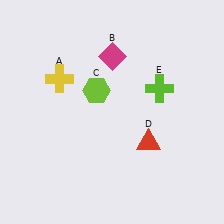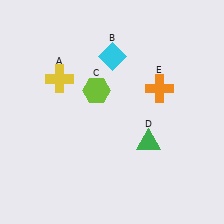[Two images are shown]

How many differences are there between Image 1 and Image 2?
There are 3 differences between the two images.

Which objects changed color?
B changed from magenta to cyan. D changed from red to green. E changed from lime to orange.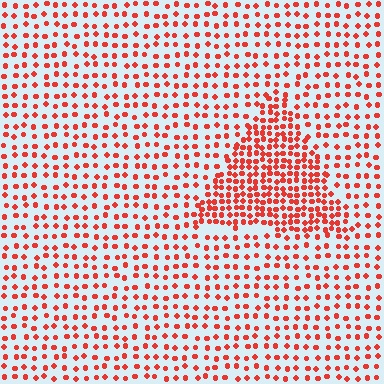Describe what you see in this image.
The image contains small red elements arranged at two different densities. A triangle-shaped region is visible where the elements are more densely packed than the surrounding area.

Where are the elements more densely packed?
The elements are more densely packed inside the triangle boundary.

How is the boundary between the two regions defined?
The boundary is defined by a change in element density (approximately 2.2x ratio). All elements are the same color, size, and shape.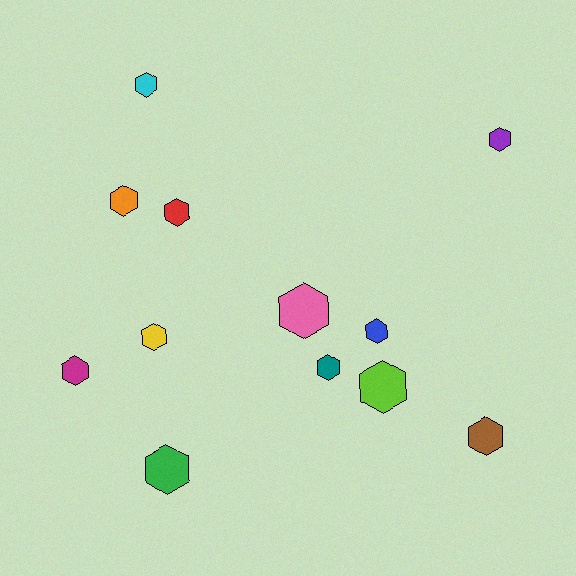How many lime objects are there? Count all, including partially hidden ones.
There is 1 lime object.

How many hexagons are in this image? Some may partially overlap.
There are 12 hexagons.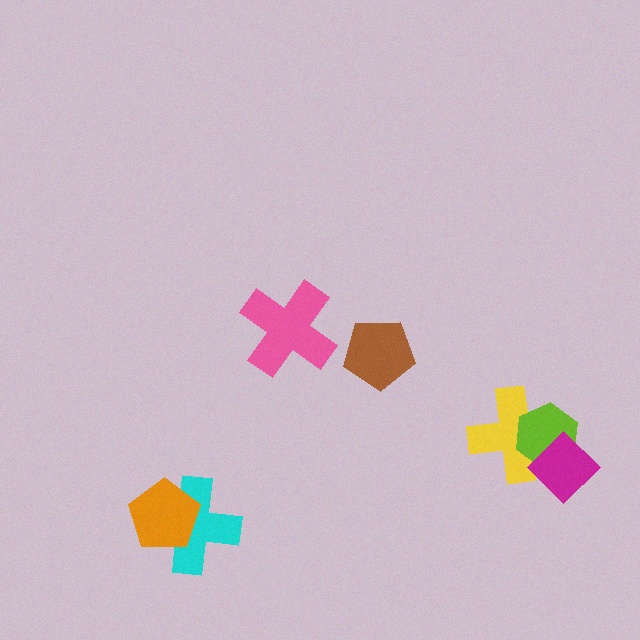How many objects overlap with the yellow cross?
2 objects overlap with the yellow cross.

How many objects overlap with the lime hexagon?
2 objects overlap with the lime hexagon.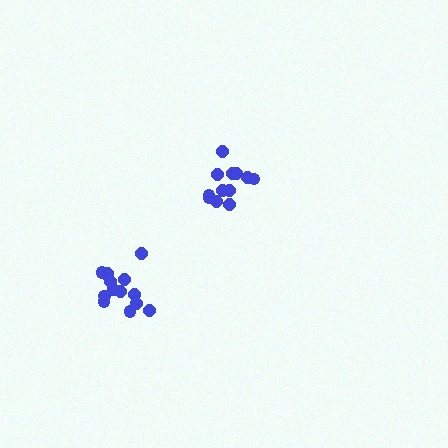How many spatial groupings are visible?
There are 2 spatial groupings.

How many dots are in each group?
Group 1: 12 dots, Group 2: 14 dots (26 total).